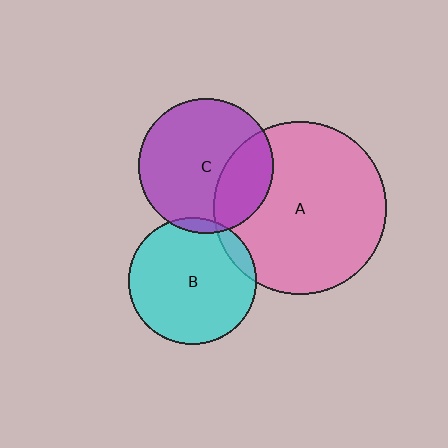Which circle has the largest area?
Circle A (pink).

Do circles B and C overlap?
Yes.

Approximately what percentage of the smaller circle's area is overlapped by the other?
Approximately 5%.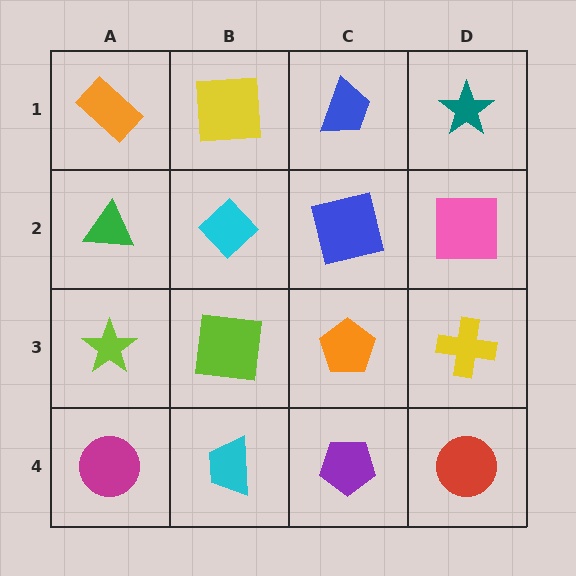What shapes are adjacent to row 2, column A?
An orange rectangle (row 1, column A), a lime star (row 3, column A), a cyan diamond (row 2, column B).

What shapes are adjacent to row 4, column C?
An orange pentagon (row 3, column C), a cyan trapezoid (row 4, column B), a red circle (row 4, column D).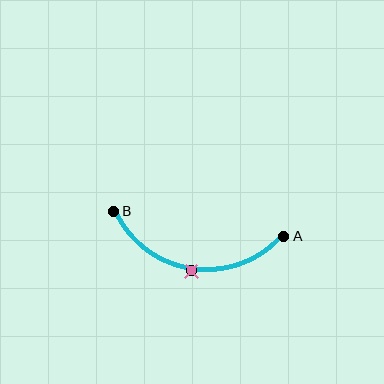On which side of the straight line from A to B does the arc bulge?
The arc bulges below the straight line connecting A and B.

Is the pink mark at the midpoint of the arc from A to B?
Yes. The pink mark lies on the arc at equal arc-length from both A and B — it is the arc midpoint.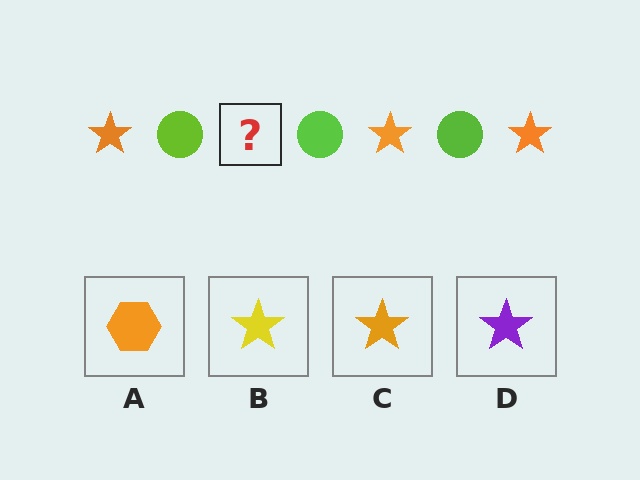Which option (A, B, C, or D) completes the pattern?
C.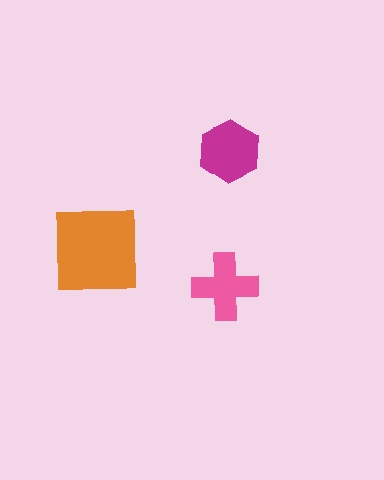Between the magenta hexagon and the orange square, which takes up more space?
The orange square.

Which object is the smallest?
The pink cross.